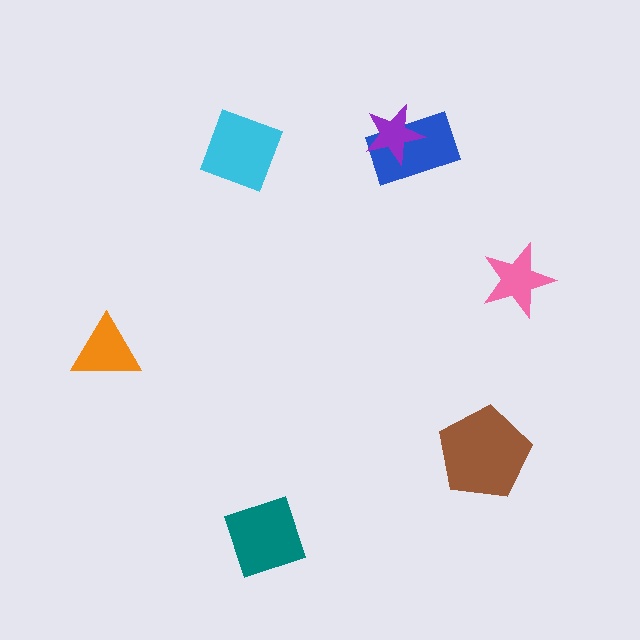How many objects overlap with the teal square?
0 objects overlap with the teal square.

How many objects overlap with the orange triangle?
0 objects overlap with the orange triangle.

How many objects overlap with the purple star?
1 object overlaps with the purple star.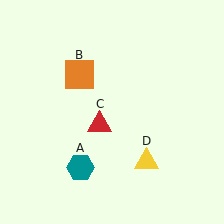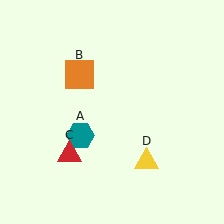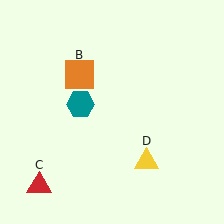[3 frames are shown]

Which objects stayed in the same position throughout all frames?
Orange square (object B) and yellow triangle (object D) remained stationary.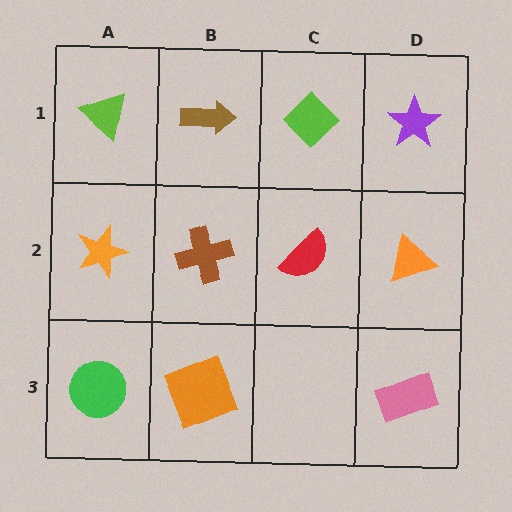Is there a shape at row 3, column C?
No, that cell is empty.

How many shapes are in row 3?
3 shapes.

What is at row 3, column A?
A green circle.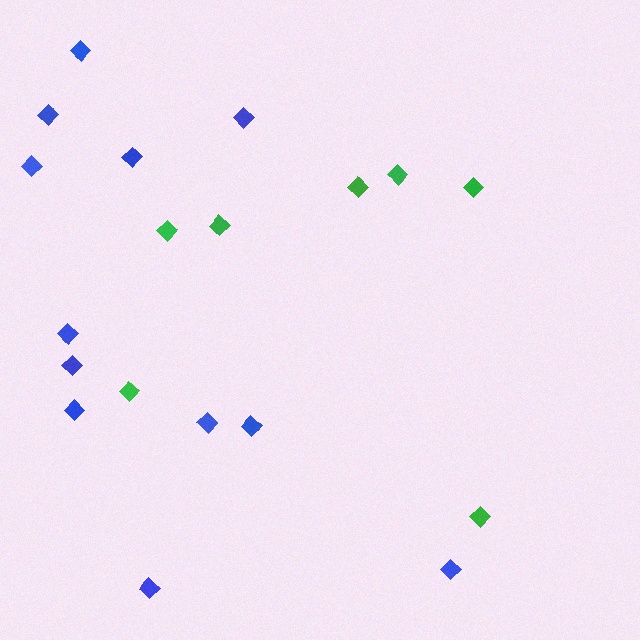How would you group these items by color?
There are 2 groups: one group of green diamonds (7) and one group of blue diamonds (12).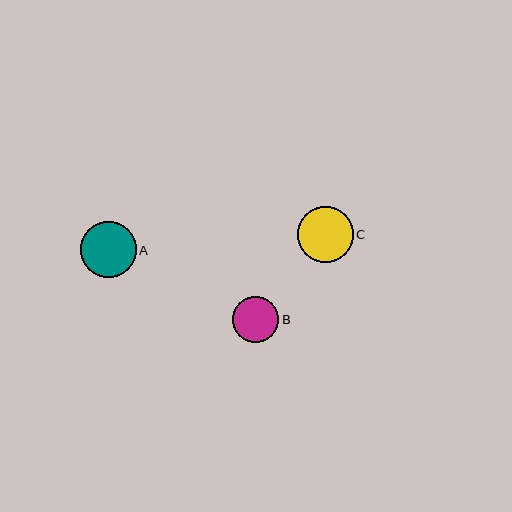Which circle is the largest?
Circle A is the largest with a size of approximately 56 pixels.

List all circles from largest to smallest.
From largest to smallest: A, C, B.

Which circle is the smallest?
Circle B is the smallest with a size of approximately 46 pixels.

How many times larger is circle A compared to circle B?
Circle A is approximately 1.2 times the size of circle B.